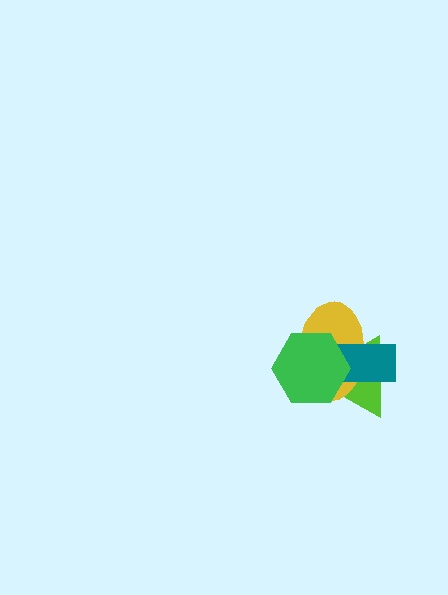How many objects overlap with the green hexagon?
3 objects overlap with the green hexagon.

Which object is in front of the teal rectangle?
The green hexagon is in front of the teal rectangle.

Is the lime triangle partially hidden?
Yes, it is partially covered by another shape.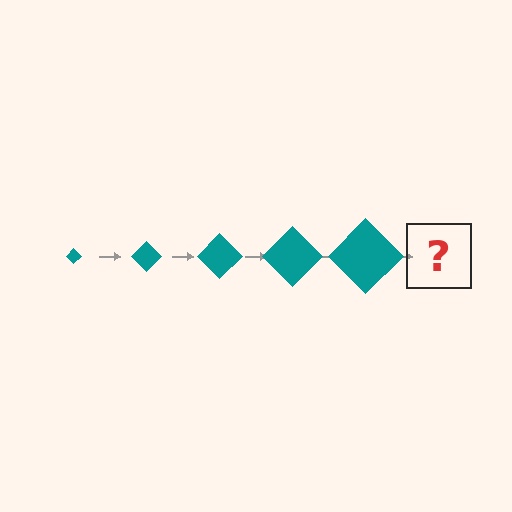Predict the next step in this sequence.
The next step is a teal diamond, larger than the previous one.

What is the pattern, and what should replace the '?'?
The pattern is that the diamond gets progressively larger each step. The '?' should be a teal diamond, larger than the previous one.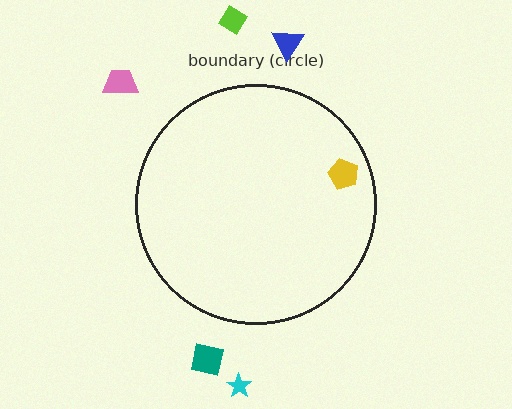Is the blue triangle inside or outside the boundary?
Outside.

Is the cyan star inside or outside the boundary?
Outside.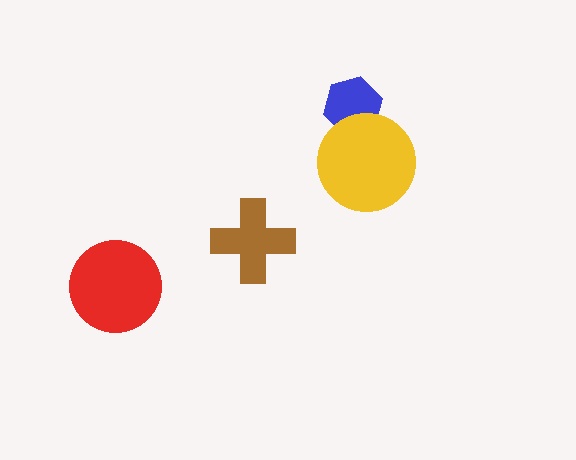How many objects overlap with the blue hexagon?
1 object overlaps with the blue hexagon.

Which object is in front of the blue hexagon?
The yellow circle is in front of the blue hexagon.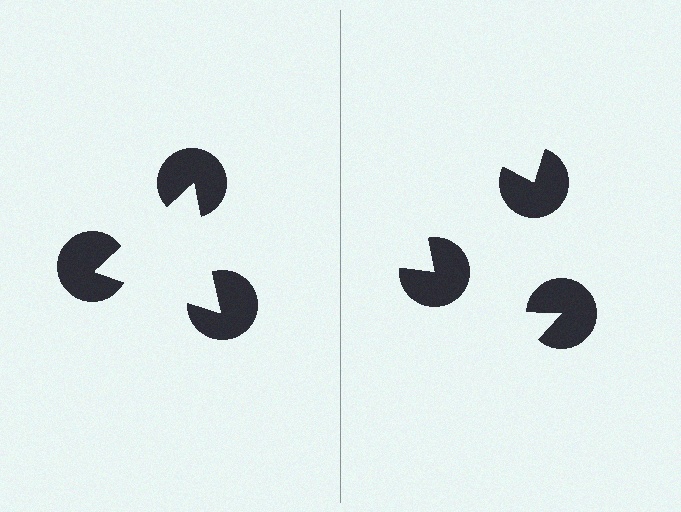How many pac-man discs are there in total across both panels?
6 — 3 on each side.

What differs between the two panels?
The pac-man discs are positioned identically on both sides; only the wedge orientations differ. On the left they align to a triangle; on the right they are misaligned.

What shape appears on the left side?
An illusory triangle.